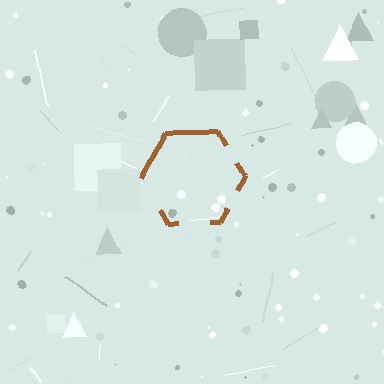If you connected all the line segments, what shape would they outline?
They would outline a hexagon.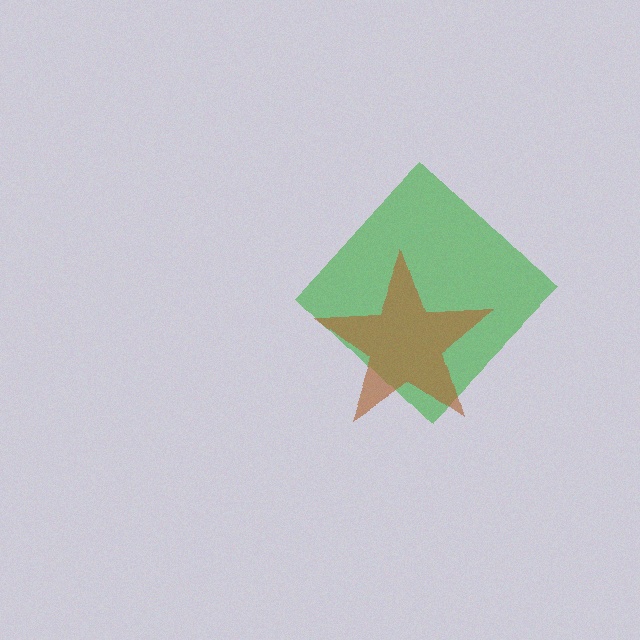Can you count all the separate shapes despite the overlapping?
Yes, there are 2 separate shapes.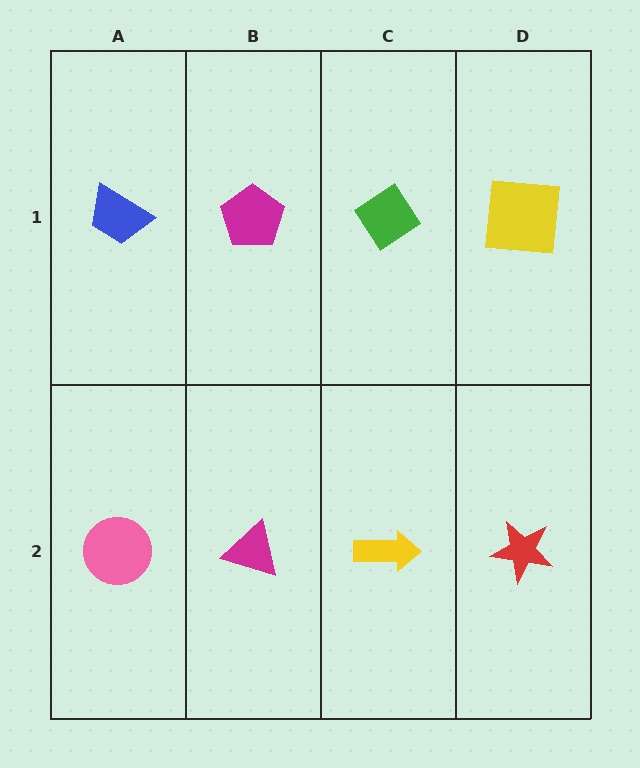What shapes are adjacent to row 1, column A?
A pink circle (row 2, column A), a magenta pentagon (row 1, column B).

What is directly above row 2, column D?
A yellow square.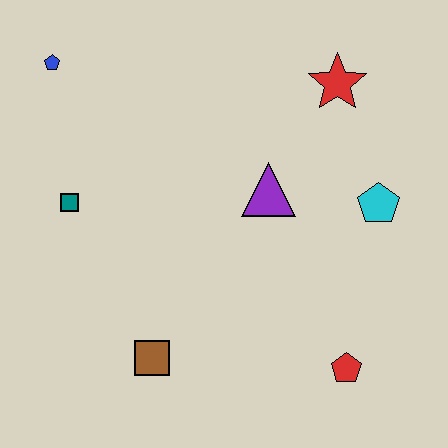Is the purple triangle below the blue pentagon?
Yes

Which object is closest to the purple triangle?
The cyan pentagon is closest to the purple triangle.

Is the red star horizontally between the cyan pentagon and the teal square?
Yes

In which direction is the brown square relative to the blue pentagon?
The brown square is below the blue pentagon.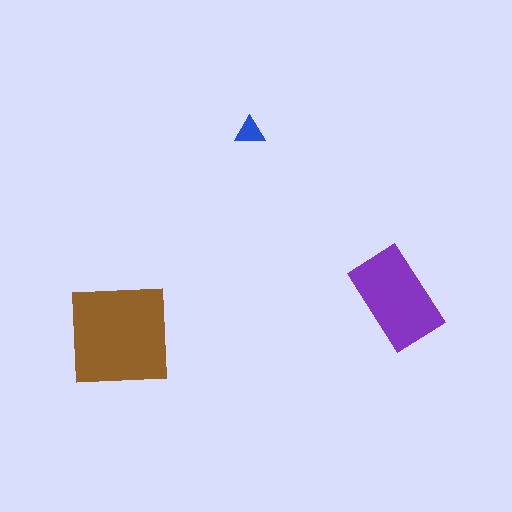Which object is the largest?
The brown square.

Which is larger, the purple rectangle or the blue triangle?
The purple rectangle.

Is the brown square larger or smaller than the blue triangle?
Larger.